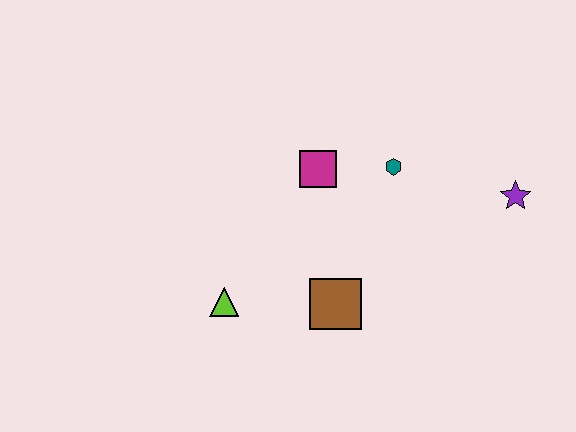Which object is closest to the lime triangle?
The brown square is closest to the lime triangle.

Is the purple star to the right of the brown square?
Yes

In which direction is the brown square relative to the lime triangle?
The brown square is to the right of the lime triangle.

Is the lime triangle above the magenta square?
No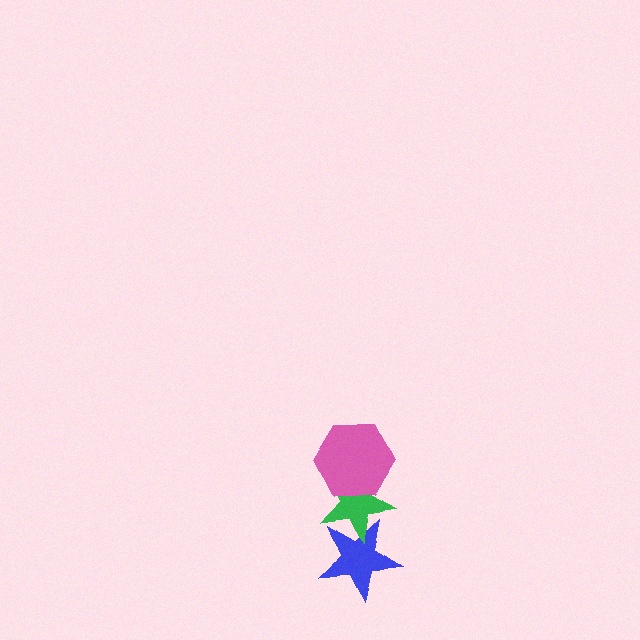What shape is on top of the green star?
The pink hexagon is on top of the green star.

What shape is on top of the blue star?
The green star is on top of the blue star.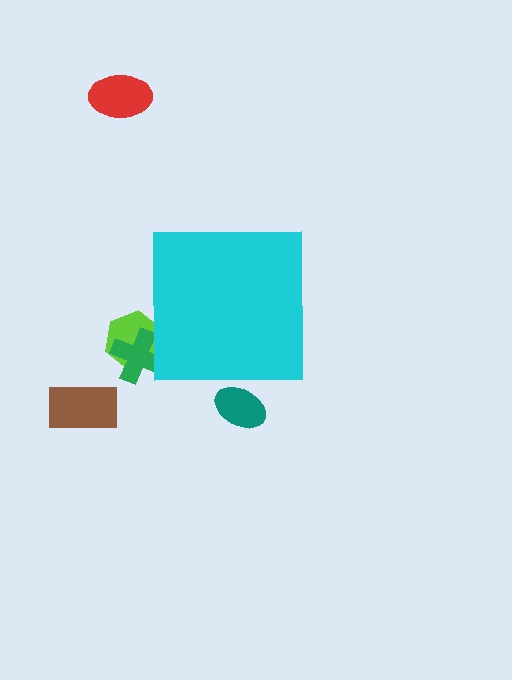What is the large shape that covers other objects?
A cyan square.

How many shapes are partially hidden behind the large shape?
3 shapes are partially hidden.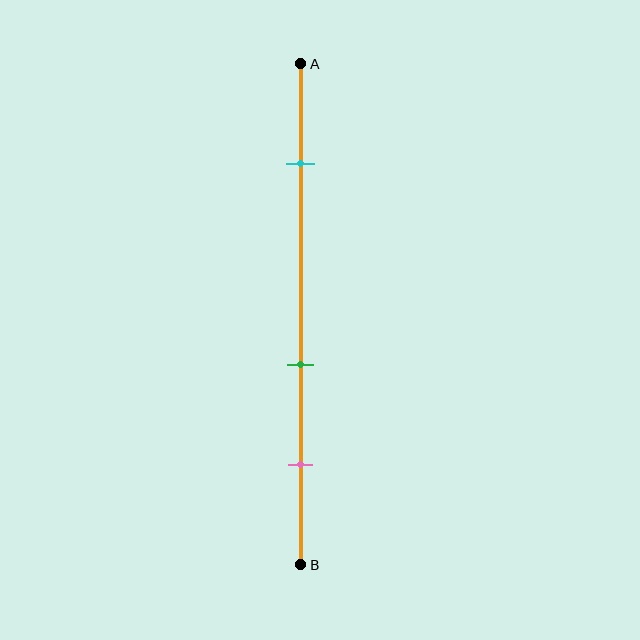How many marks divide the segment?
There are 3 marks dividing the segment.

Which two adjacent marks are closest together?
The green and pink marks are the closest adjacent pair.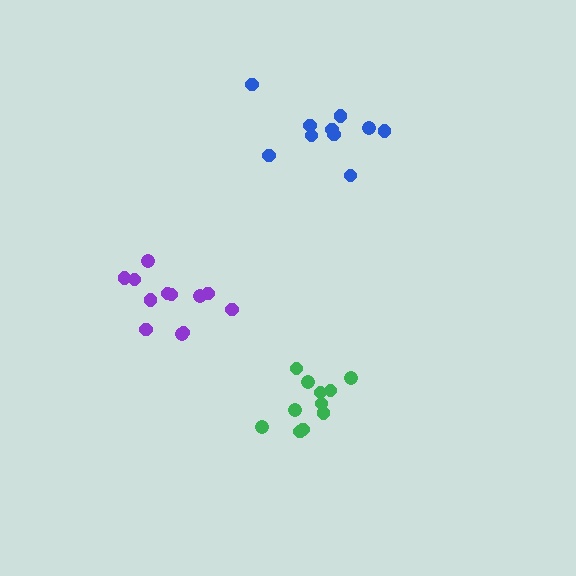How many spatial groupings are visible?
There are 3 spatial groupings.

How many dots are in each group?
Group 1: 11 dots, Group 2: 12 dots, Group 3: 10 dots (33 total).